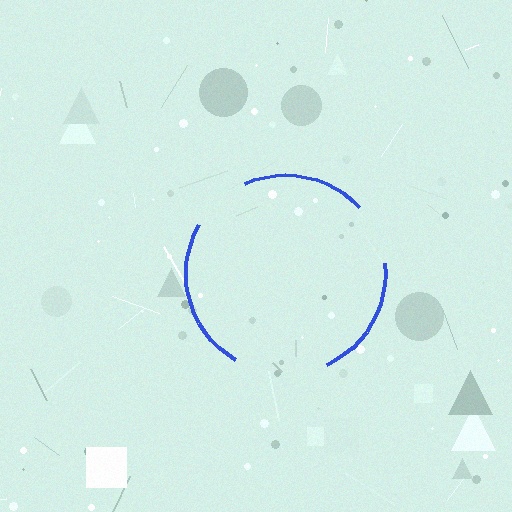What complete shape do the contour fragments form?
The contour fragments form a circle.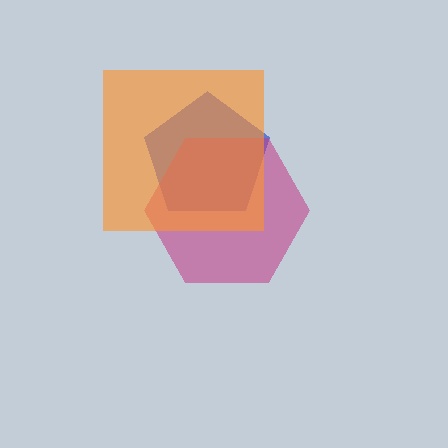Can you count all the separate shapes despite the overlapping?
Yes, there are 3 separate shapes.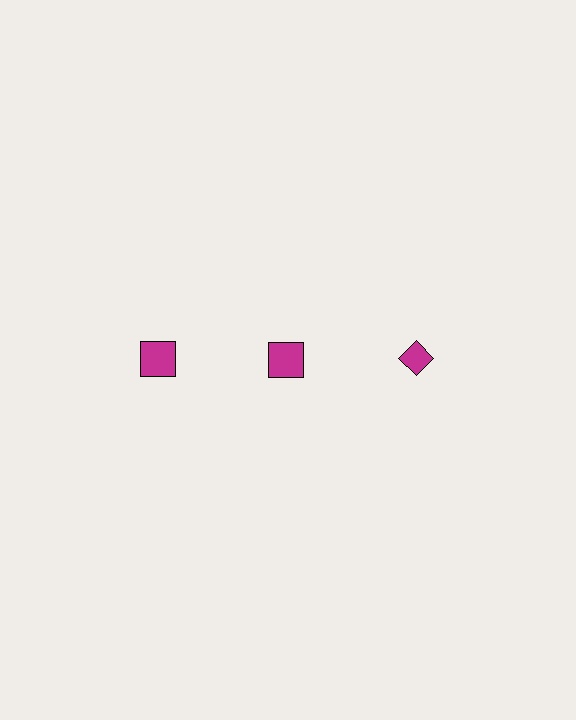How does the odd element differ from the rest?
It has a different shape: diamond instead of square.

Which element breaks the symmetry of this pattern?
The magenta diamond in the top row, center column breaks the symmetry. All other shapes are magenta squares.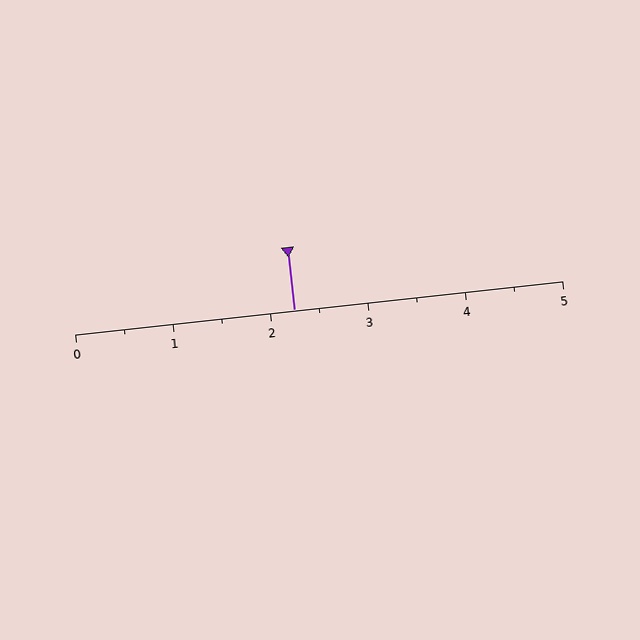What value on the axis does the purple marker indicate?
The marker indicates approximately 2.2.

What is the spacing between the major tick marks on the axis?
The major ticks are spaced 1 apart.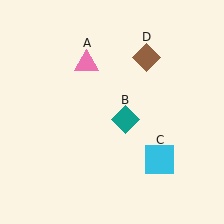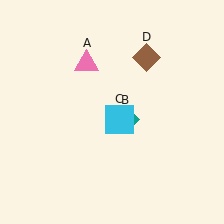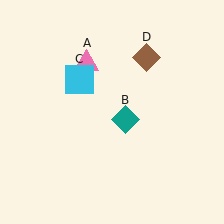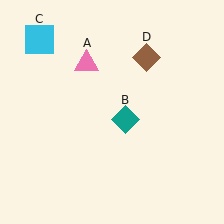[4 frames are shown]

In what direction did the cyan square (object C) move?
The cyan square (object C) moved up and to the left.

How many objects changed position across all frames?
1 object changed position: cyan square (object C).